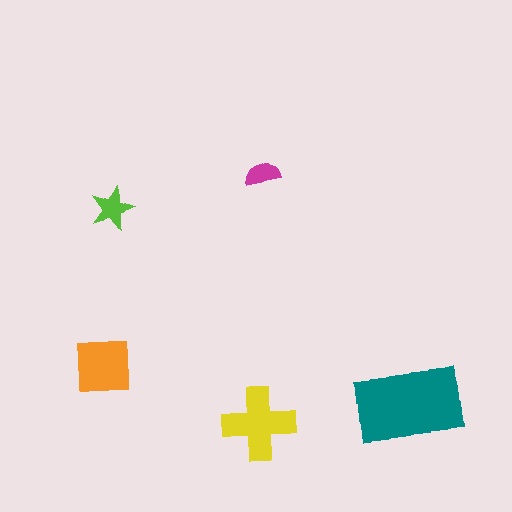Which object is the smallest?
The magenta semicircle.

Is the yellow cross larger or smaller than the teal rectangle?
Smaller.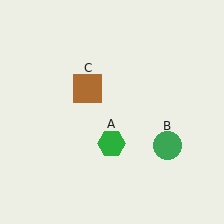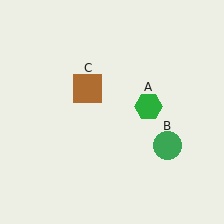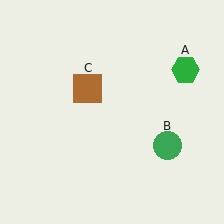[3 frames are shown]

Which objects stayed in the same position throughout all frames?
Green circle (object B) and brown square (object C) remained stationary.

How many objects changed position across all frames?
1 object changed position: green hexagon (object A).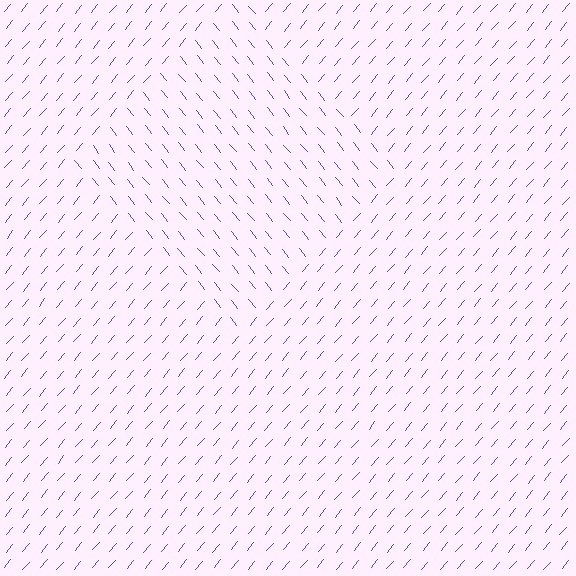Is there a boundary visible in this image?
Yes, there is a texture boundary formed by a change in line orientation.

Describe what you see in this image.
The image is filled with small blue line segments. A diamond region in the image has lines oriented differently from the surrounding lines, creating a visible texture boundary.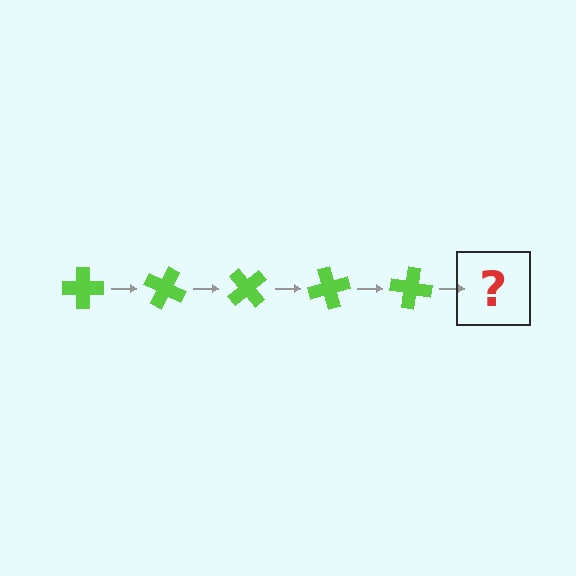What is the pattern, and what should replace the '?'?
The pattern is that the cross rotates 25 degrees each step. The '?' should be a lime cross rotated 125 degrees.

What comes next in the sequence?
The next element should be a lime cross rotated 125 degrees.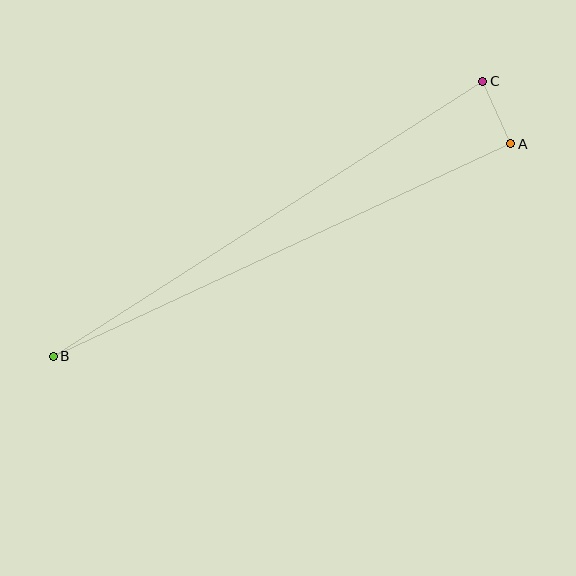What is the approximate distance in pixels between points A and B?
The distance between A and B is approximately 504 pixels.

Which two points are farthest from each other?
Points B and C are farthest from each other.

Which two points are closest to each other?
Points A and C are closest to each other.